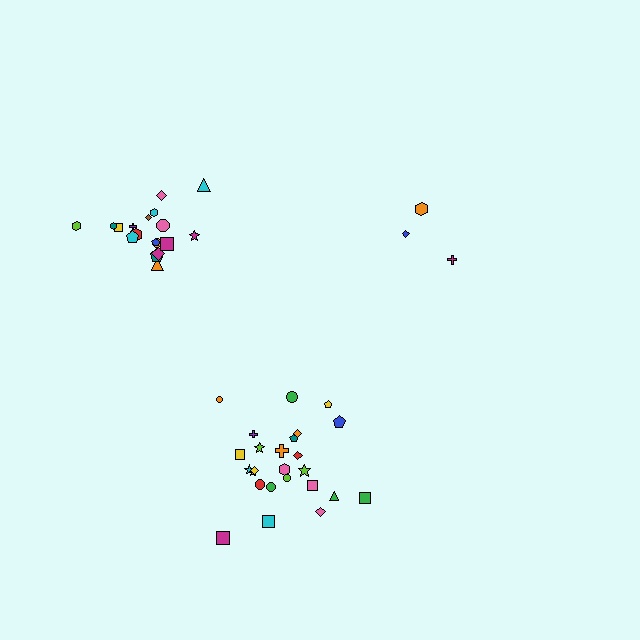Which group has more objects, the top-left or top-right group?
The top-left group.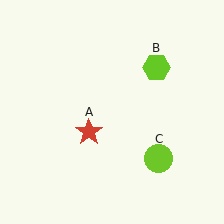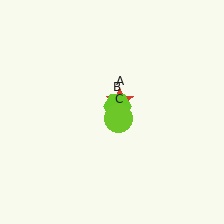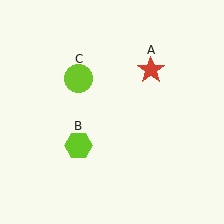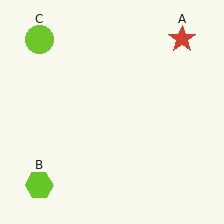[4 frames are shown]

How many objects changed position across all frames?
3 objects changed position: red star (object A), lime hexagon (object B), lime circle (object C).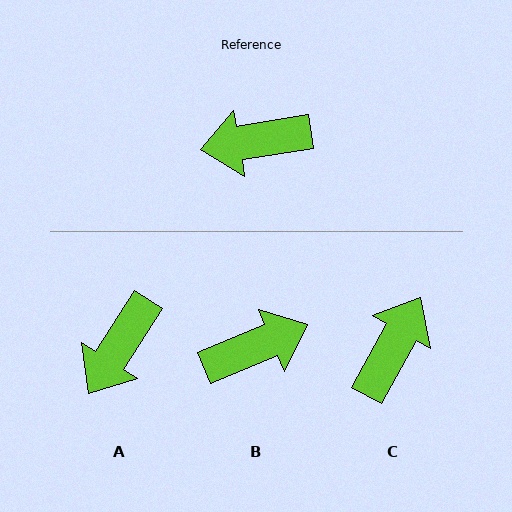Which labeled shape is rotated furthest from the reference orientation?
B, about 166 degrees away.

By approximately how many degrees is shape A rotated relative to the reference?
Approximately 48 degrees counter-clockwise.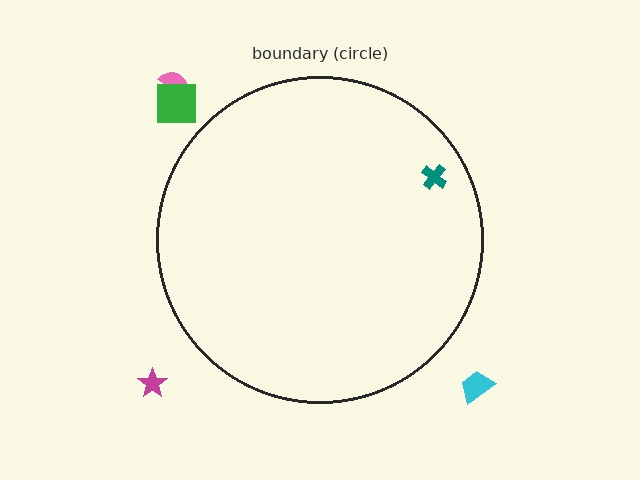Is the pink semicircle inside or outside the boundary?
Outside.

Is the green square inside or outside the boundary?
Outside.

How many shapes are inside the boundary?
1 inside, 4 outside.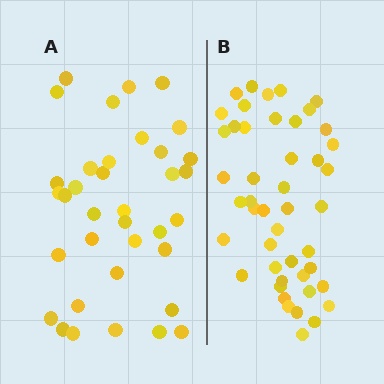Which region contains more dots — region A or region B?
Region B (the right region) has more dots.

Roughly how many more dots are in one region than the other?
Region B has roughly 10 or so more dots than region A.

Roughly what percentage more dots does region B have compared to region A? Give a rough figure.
About 30% more.